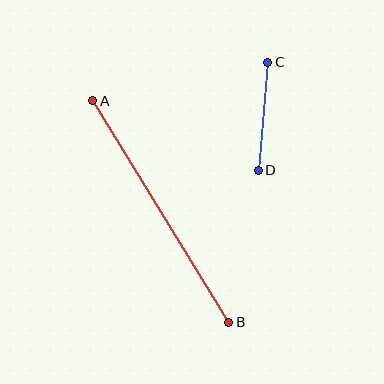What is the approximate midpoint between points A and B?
The midpoint is at approximately (161, 211) pixels.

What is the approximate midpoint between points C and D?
The midpoint is at approximately (263, 116) pixels.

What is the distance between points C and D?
The distance is approximately 109 pixels.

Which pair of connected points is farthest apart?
Points A and B are farthest apart.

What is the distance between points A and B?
The distance is approximately 259 pixels.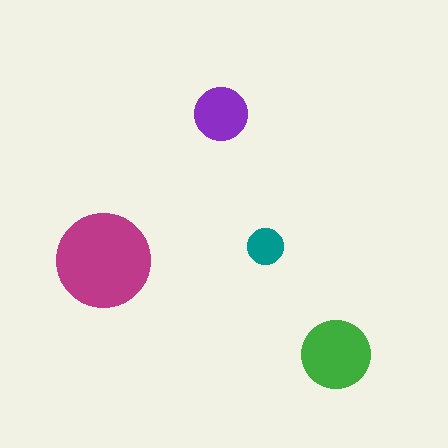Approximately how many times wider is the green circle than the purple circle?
About 1.5 times wider.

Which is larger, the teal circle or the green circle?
The green one.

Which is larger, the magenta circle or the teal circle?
The magenta one.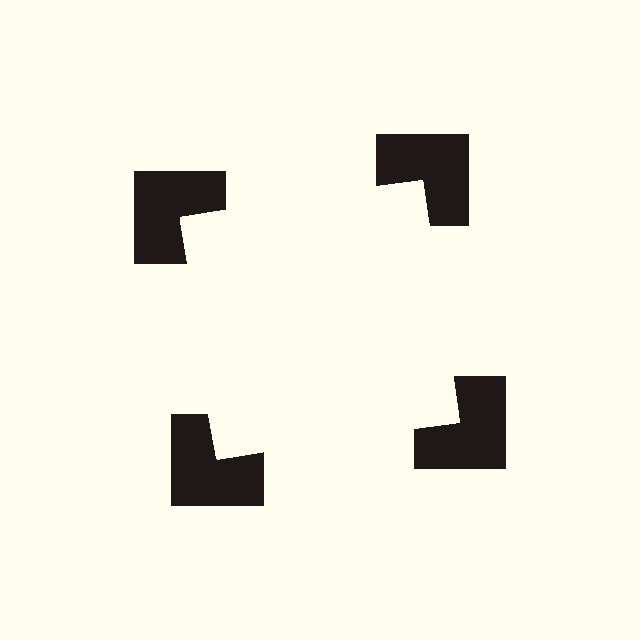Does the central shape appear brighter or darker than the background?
It typically appears slightly brighter than the background, even though no actual brightness change is drawn.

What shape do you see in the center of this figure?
An illusory square — its edges are inferred from the aligned wedge cuts in the notched squares, not physically drawn.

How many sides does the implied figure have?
4 sides.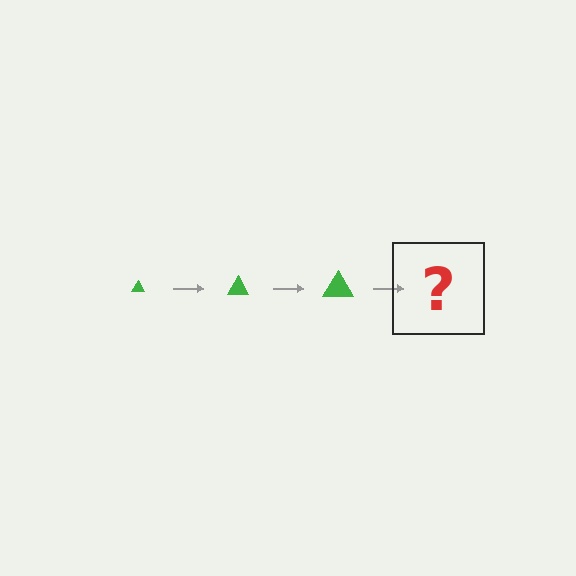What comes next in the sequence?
The next element should be a green triangle, larger than the previous one.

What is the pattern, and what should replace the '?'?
The pattern is that the triangle gets progressively larger each step. The '?' should be a green triangle, larger than the previous one.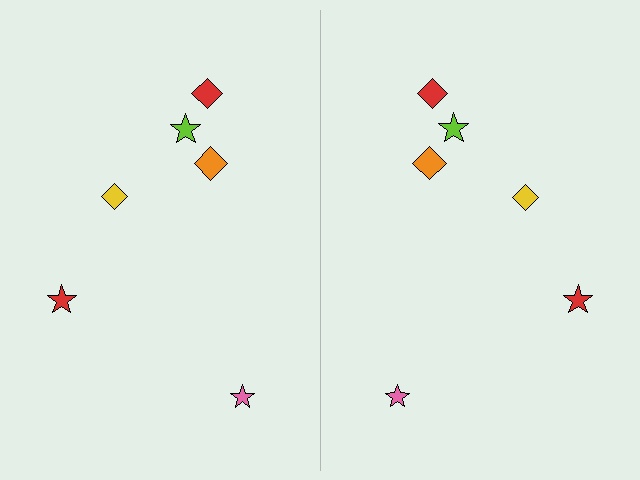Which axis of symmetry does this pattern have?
The pattern has a vertical axis of symmetry running through the center of the image.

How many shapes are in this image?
There are 12 shapes in this image.